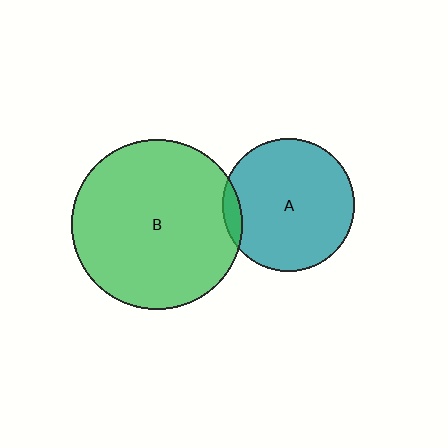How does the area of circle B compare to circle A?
Approximately 1.6 times.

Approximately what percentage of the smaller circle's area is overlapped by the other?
Approximately 5%.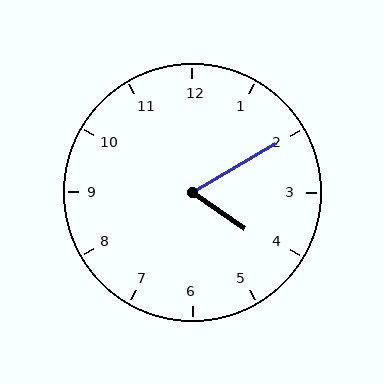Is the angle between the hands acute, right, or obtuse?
It is acute.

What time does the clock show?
4:10.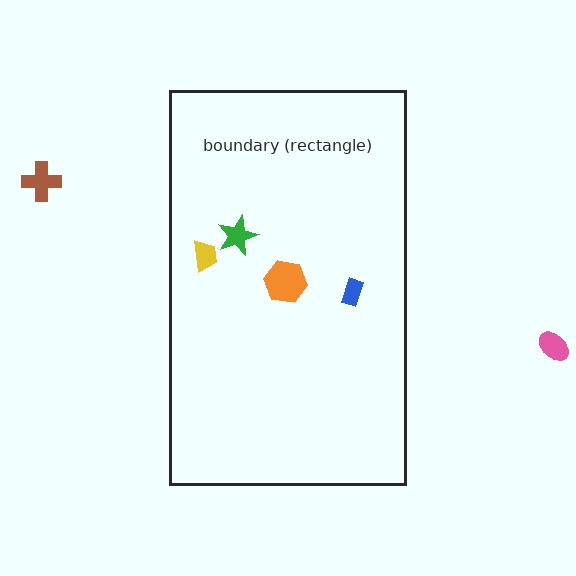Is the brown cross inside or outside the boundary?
Outside.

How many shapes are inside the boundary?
4 inside, 2 outside.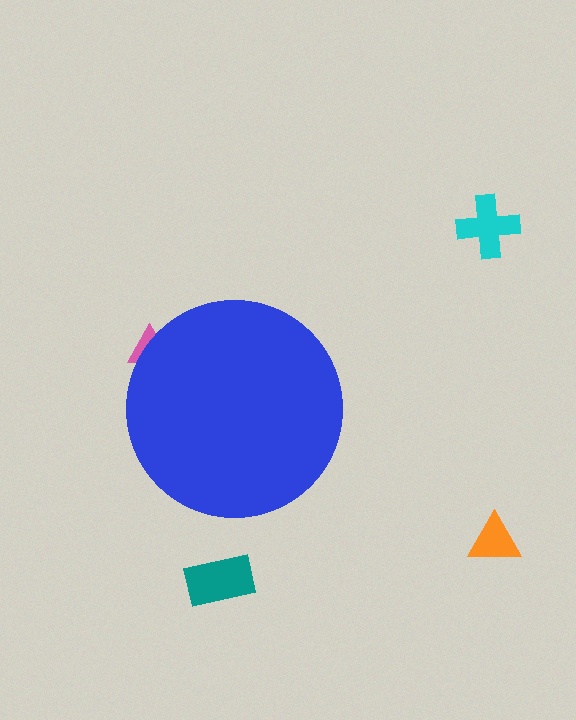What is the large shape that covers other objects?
A blue circle.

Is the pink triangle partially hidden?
Yes, the pink triangle is partially hidden behind the blue circle.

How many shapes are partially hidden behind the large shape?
1 shape is partially hidden.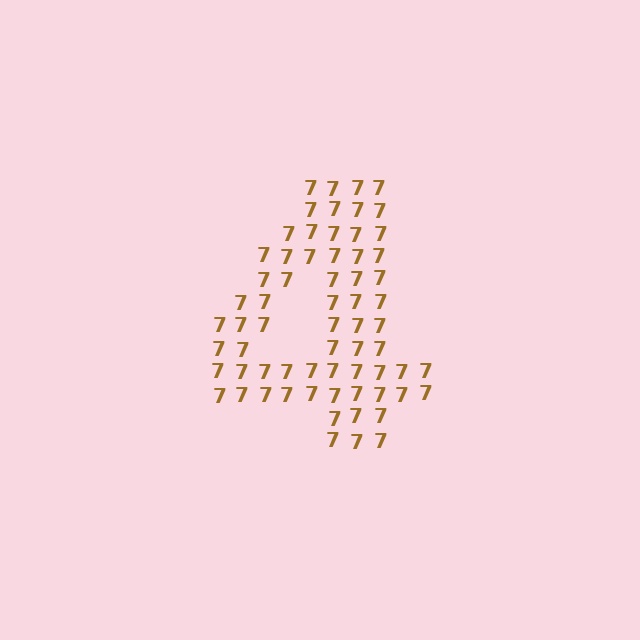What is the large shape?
The large shape is the digit 4.